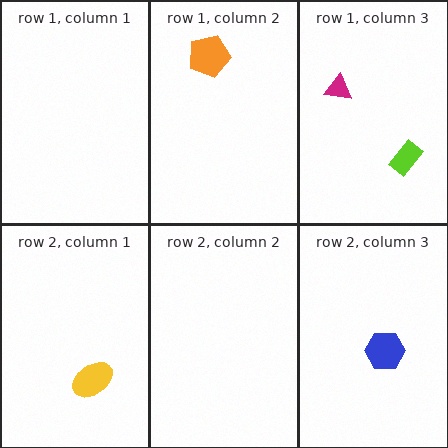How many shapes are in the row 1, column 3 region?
2.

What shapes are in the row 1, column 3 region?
The magenta triangle, the lime rectangle.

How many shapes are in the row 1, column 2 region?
1.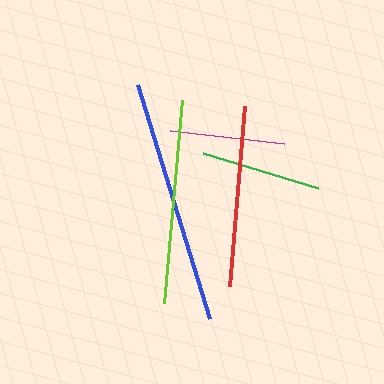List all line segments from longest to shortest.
From longest to shortest: blue, lime, red, green, magenta.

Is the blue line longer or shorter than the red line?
The blue line is longer than the red line.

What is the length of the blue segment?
The blue segment is approximately 245 pixels long.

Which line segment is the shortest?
The magenta line is the shortest at approximately 115 pixels.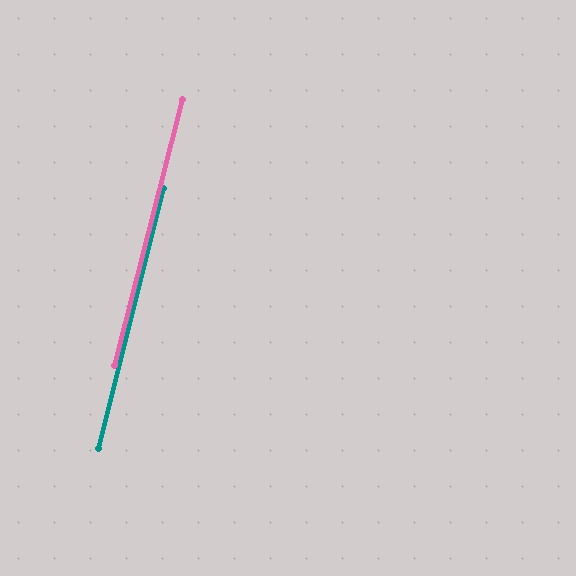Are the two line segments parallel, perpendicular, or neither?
Parallel — their directions differ by only 0.5°.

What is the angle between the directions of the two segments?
Approximately 0 degrees.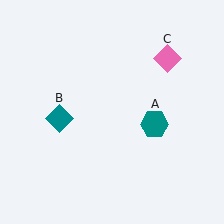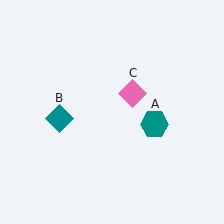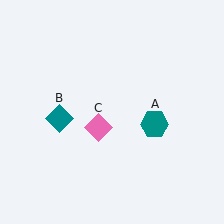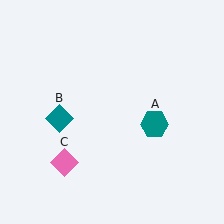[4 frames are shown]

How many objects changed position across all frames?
1 object changed position: pink diamond (object C).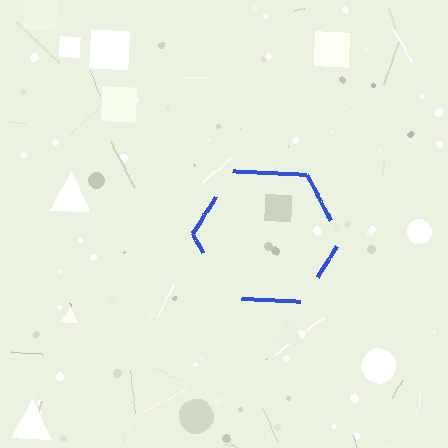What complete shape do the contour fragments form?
The contour fragments form a hexagon.